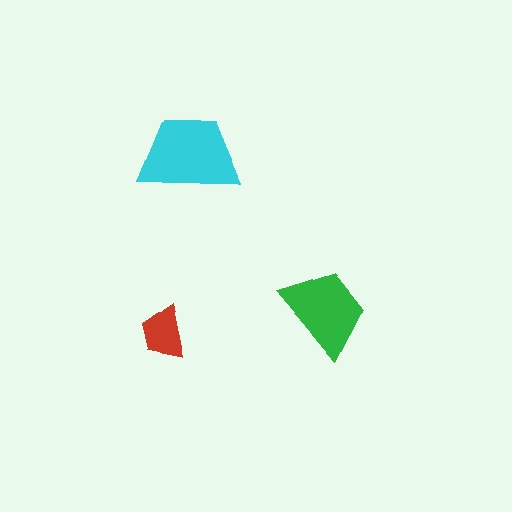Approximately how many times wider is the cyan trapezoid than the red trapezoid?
About 2 times wider.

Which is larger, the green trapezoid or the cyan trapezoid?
The cyan one.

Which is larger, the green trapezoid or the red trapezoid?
The green one.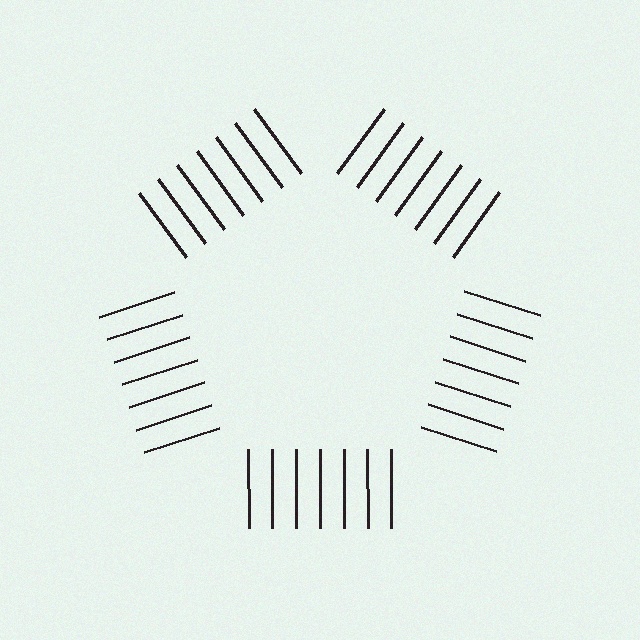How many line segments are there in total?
35 — 7 along each of the 5 edges.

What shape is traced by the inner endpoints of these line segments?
An illusory pentagon — the line segments terminate on its edges but no continuous stroke is drawn.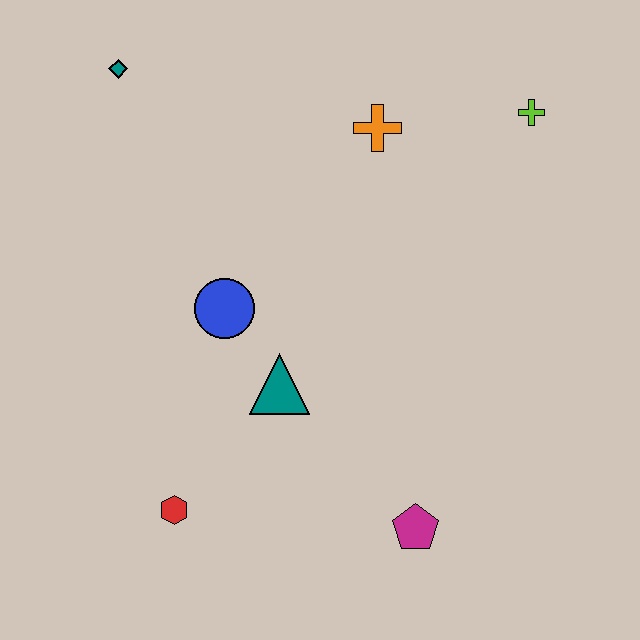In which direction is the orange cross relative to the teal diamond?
The orange cross is to the right of the teal diamond.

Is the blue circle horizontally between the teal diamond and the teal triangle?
Yes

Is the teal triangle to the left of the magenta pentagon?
Yes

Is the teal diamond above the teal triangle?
Yes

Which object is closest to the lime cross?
The orange cross is closest to the lime cross.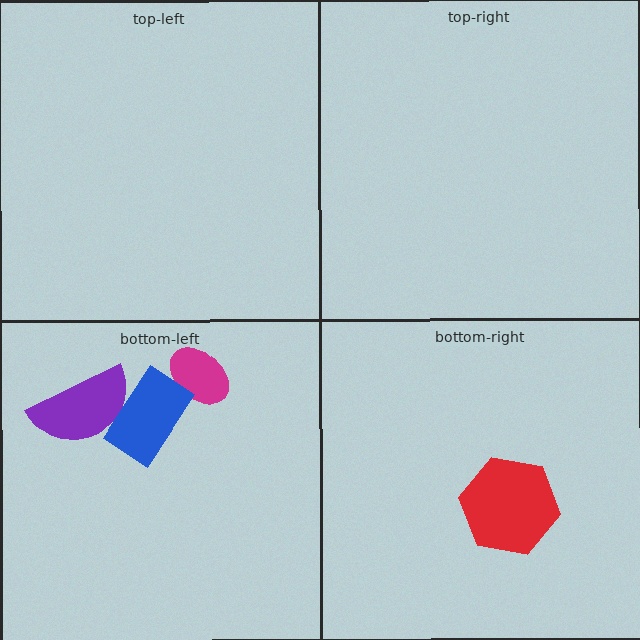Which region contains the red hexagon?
The bottom-right region.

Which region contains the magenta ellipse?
The bottom-left region.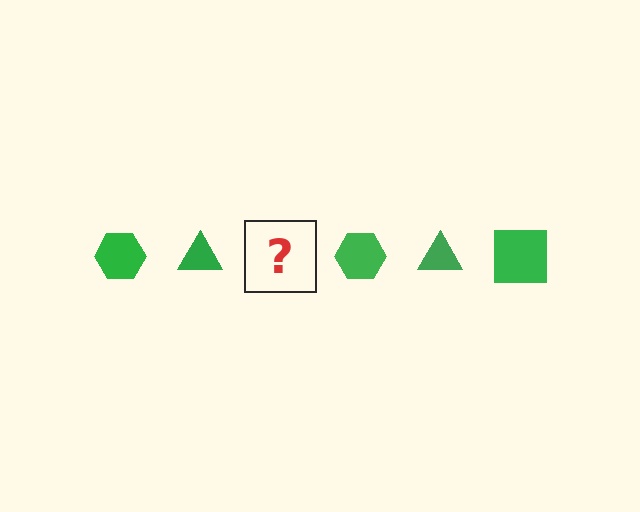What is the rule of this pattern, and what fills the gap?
The rule is that the pattern cycles through hexagon, triangle, square shapes in green. The gap should be filled with a green square.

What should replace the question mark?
The question mark should be replaced with a green square.